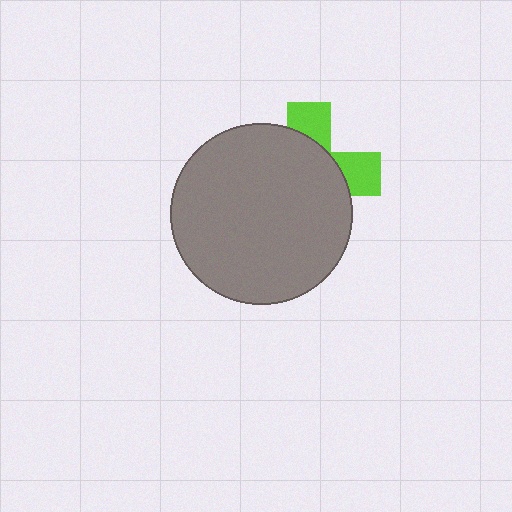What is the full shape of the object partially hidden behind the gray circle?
The partially hidden object is a lime cross.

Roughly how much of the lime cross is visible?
A small part of it is visible (roughly 31%).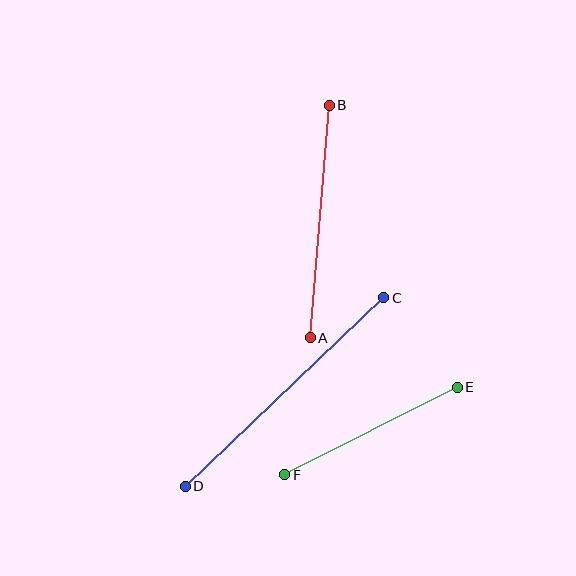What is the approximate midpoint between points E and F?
The midpoint is at approximately (371, 431) pixels.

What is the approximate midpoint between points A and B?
The midpoint is at approximately (320, 221) pixels.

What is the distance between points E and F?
The distance is approximately 193 pixels.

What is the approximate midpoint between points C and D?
The midpoint is at approximately (284, 392) pixels.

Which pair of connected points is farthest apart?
Points C and D are farthest apart.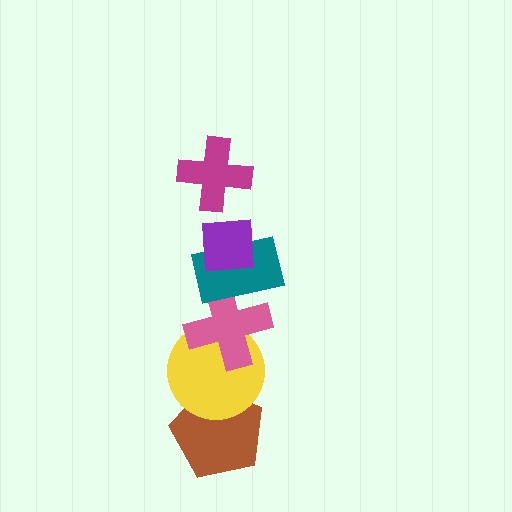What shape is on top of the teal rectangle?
The purple square is on top of the teal rectangle.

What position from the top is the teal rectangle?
The teal rectangle is 3rd from the top.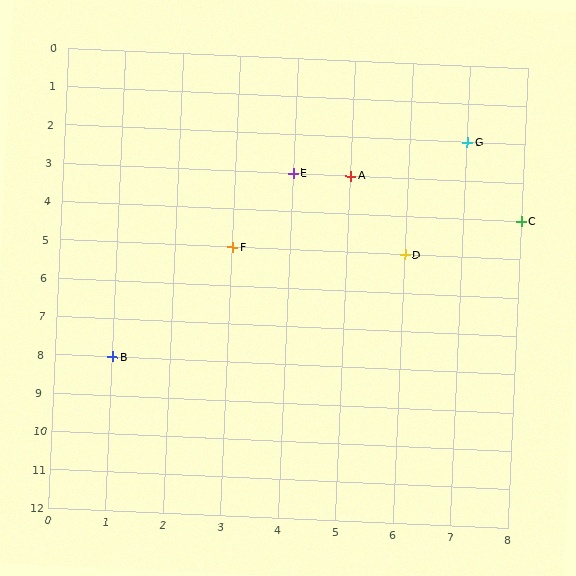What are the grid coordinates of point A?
Point A is at grid coordinates (5, 3).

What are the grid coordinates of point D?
Point D is at grid coordinates (6, 5).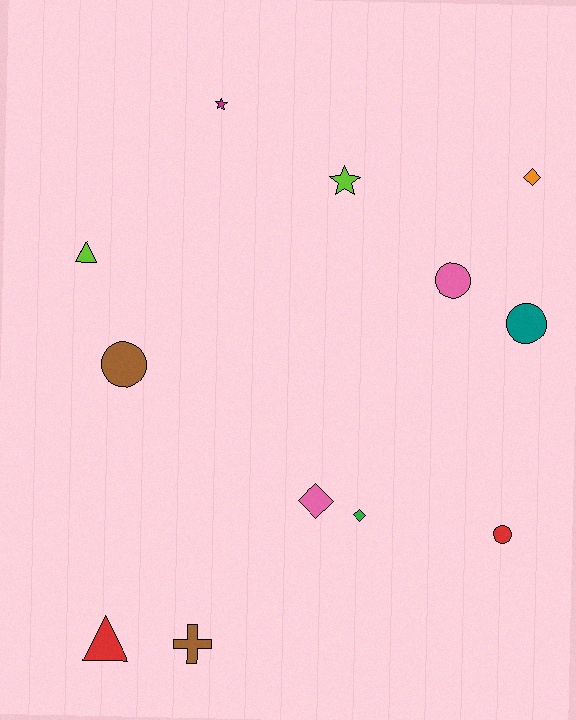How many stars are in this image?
There are 2 stars.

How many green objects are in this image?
There is 1 green object.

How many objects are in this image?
There are 12 objects.